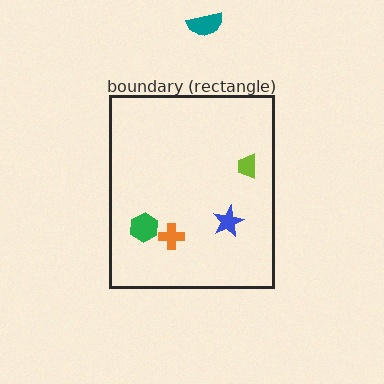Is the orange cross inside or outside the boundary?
Inside.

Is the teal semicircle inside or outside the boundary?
Outside.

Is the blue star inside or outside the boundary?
Inside.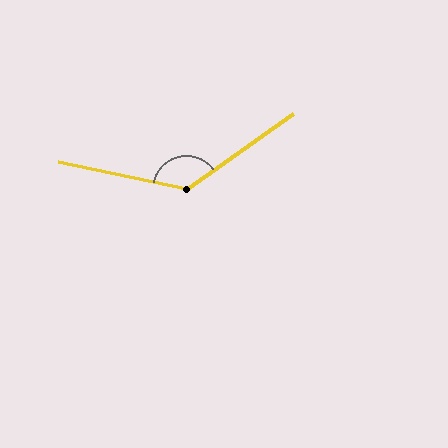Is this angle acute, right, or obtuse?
It is obtuse.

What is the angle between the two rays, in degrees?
Approximately 132 degrees.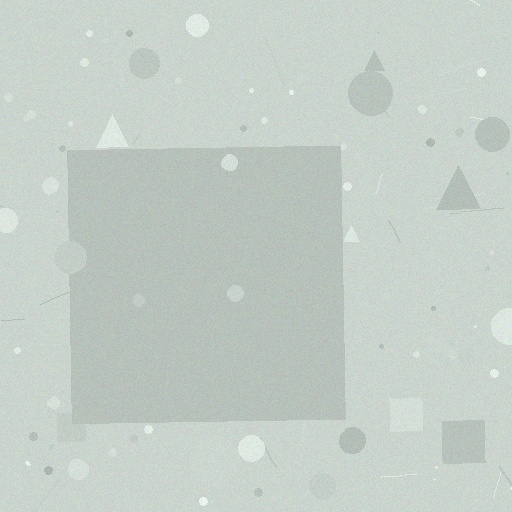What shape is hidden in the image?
A square is hidden in the image.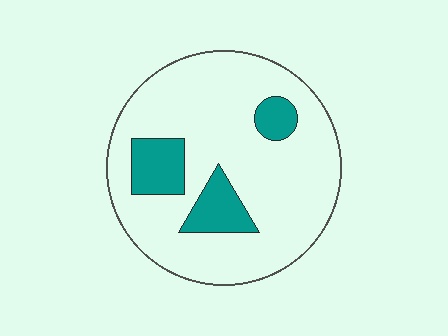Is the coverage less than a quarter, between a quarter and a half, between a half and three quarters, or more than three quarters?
Less than a quarter.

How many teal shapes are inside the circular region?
3.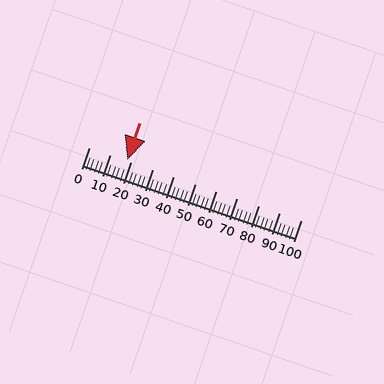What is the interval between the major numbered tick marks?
The major tick marks are spaced 10 units apart.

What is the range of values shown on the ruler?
The ruler shows values from 0 to 100.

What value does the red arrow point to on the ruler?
The red arrow points to approximately 18.